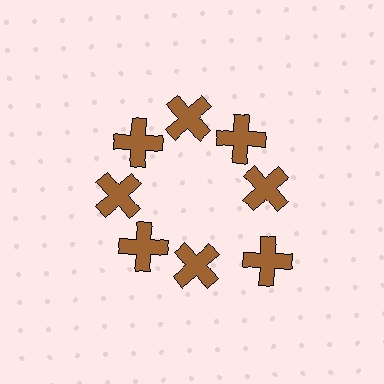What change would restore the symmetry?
The symmetry would be restored by moving it inward, back onto the ring so that all 8 crosses sit at equal angles and equal distance from the center.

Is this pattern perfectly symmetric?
No. The 8 brown crosses are arranged in a ring, but one element near the 4 o'clock position is pushed outward from the center, breaking the 8-fold rotational symmetry.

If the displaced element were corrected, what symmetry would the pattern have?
It would have 8-fold rotational symmetry — the pattern would map onto itself every 45 degrees.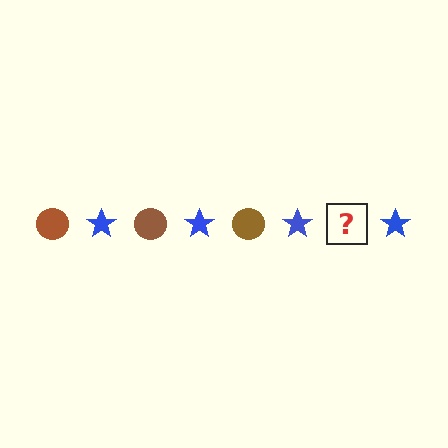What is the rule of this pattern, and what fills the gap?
The rule is that the pattern alternates between brown circle and blue star. The gap should be filled with a brown circle.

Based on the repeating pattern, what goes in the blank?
The blank should be a brown circle.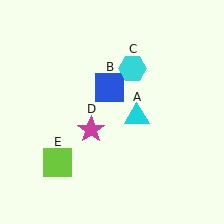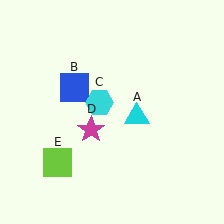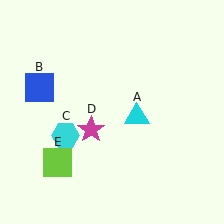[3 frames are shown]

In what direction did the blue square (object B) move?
The blue square (object B) moved left.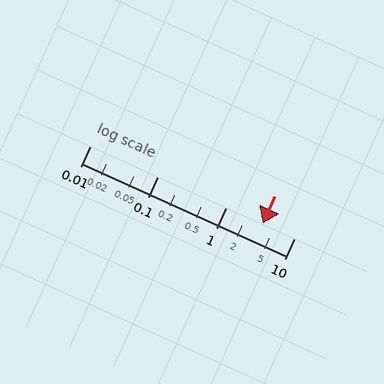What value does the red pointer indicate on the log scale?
The pointer indicates approximately 3.4.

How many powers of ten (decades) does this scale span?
The scale spans 3 decades, from 0.01 to 10.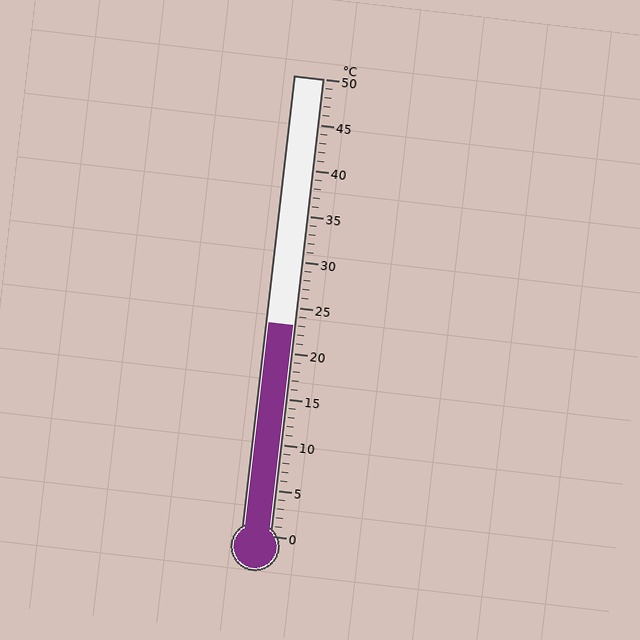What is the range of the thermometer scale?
The thermometer scale ranges from 0°C to 50°C.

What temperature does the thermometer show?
The thermometer shows approximately 23°C.